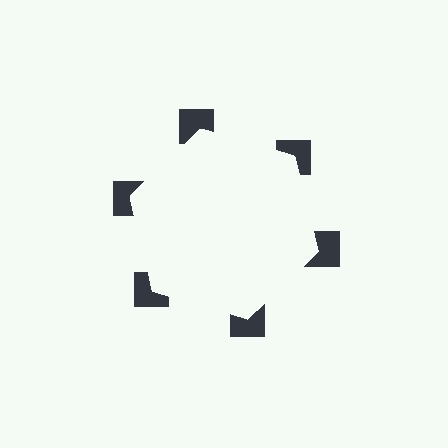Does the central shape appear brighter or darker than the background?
It typically appears slightly brighter than the background, even though no actual brightness change is drawn.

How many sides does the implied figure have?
6 sides.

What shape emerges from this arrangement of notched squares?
An illusory hexagon — its edges are inferred from the aligned wedge cuts in the notched squares, not physically drawn.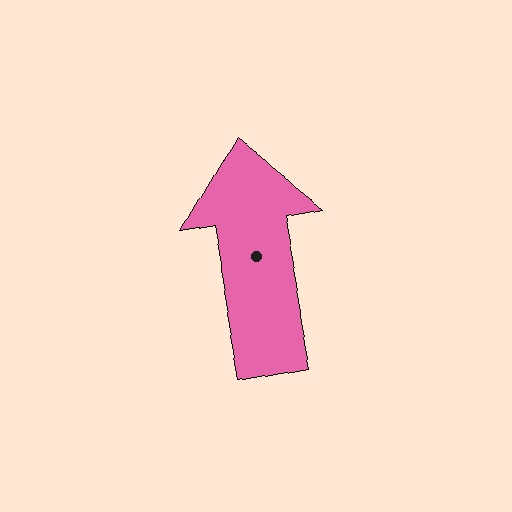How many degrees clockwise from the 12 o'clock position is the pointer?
Approximately 349 degrees.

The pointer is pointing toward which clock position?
Roughly 12 o'clock.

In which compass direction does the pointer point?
North.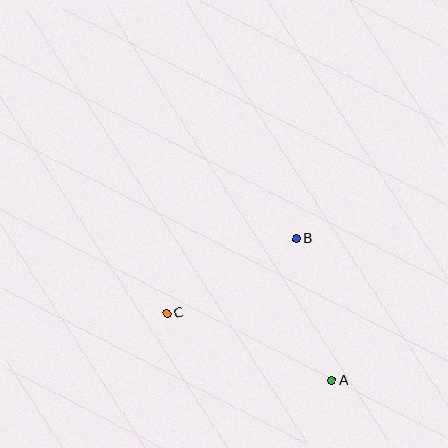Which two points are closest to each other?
Points A and B are closest to each other.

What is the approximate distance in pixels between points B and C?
The distance between B and C is approximately 149 pixels.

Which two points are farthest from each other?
Points A and C are farthest from each other.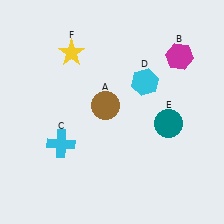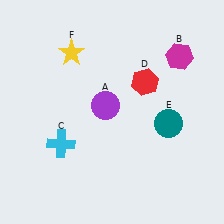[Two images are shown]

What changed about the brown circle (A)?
In Image 1, A is brown. In Image 2, it changed to purple.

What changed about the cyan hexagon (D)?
In Image 1, D is cyan. In Image 2, it changed to red.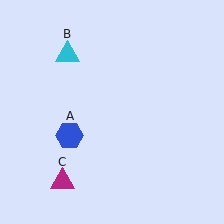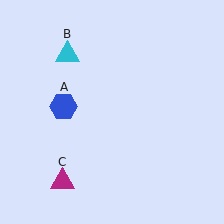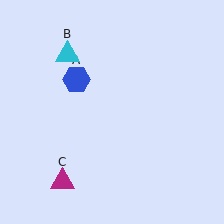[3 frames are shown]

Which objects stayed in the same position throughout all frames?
Cyan triangle (object B) and magenta triangle (object C) remained stationary.